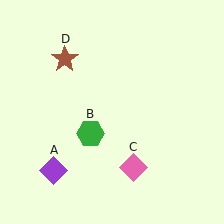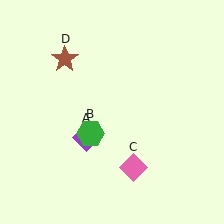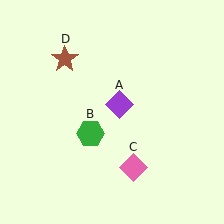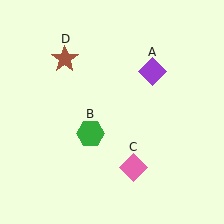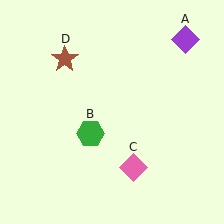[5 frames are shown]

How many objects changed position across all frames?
1 object changed position: purple diamond (object A).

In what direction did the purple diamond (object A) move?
The purple diamond (object A) moved up and to the right.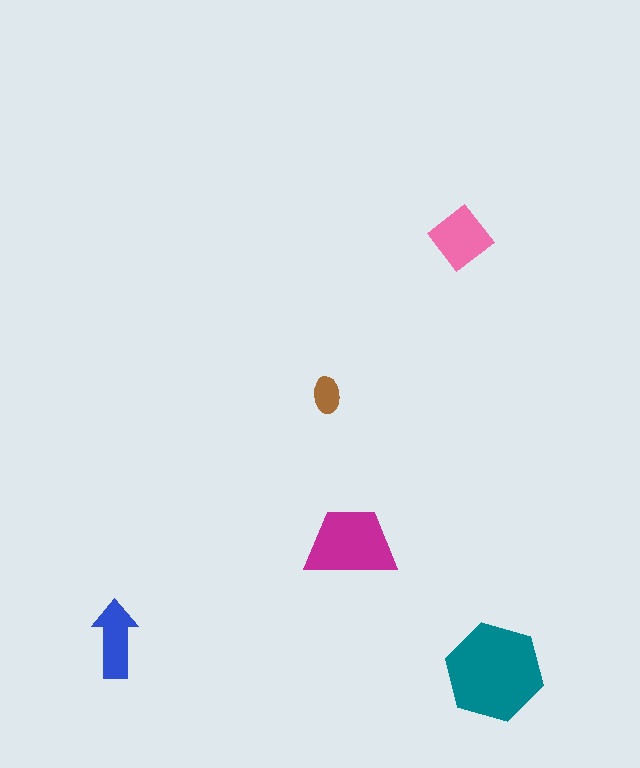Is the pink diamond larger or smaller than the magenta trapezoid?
Smaller.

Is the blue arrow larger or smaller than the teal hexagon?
Smaller.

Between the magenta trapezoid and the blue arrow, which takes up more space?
The magenta trapezoid.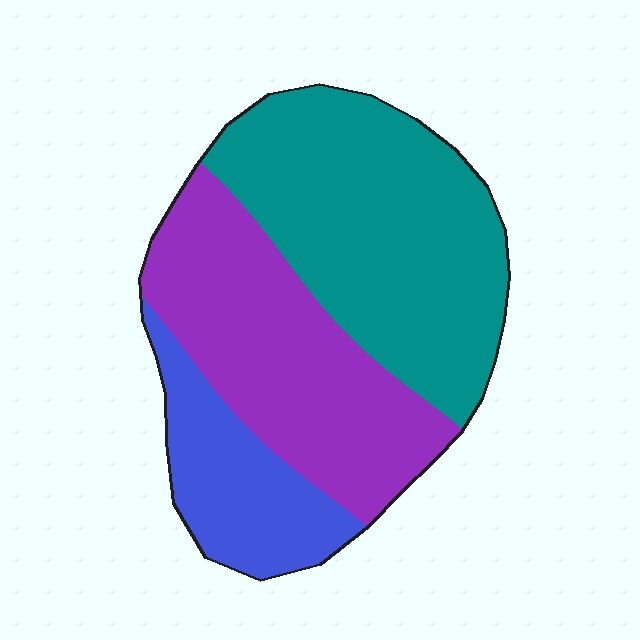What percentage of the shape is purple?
Purple covers 37% of the shape.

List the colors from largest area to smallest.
From largest to smallest: teal, purple, blue.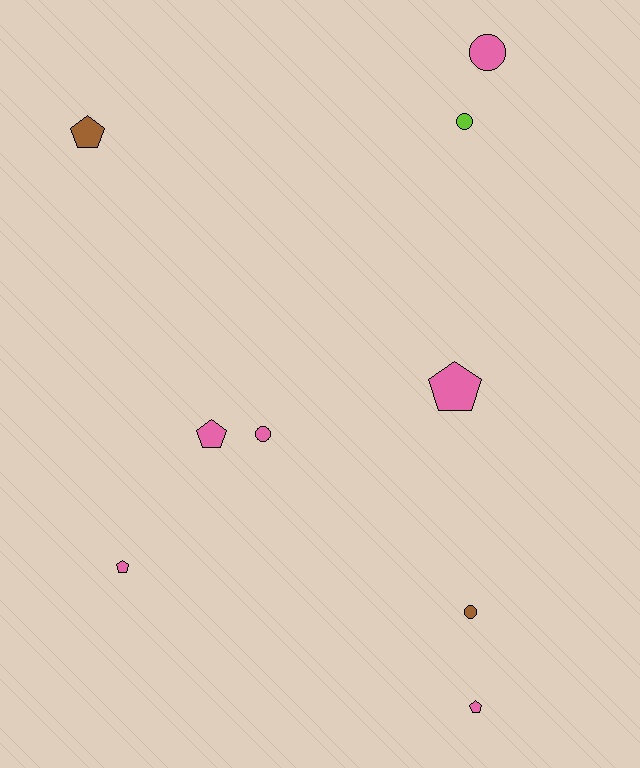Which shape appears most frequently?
Pentagon, with 5 objects.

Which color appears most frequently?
Pink, with 6 objects.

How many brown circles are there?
There is 1 brown circle.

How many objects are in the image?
There are 9 objects.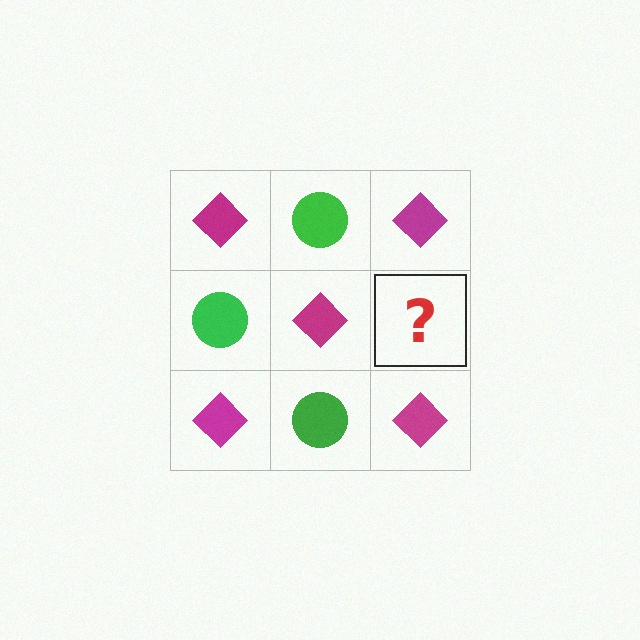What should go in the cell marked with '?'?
The missing cell should contain a green circle.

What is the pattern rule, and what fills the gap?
The rule is that it alternates magenta diamond and green circle in a checkerboard pattern. The gap should be filled with a green circle.